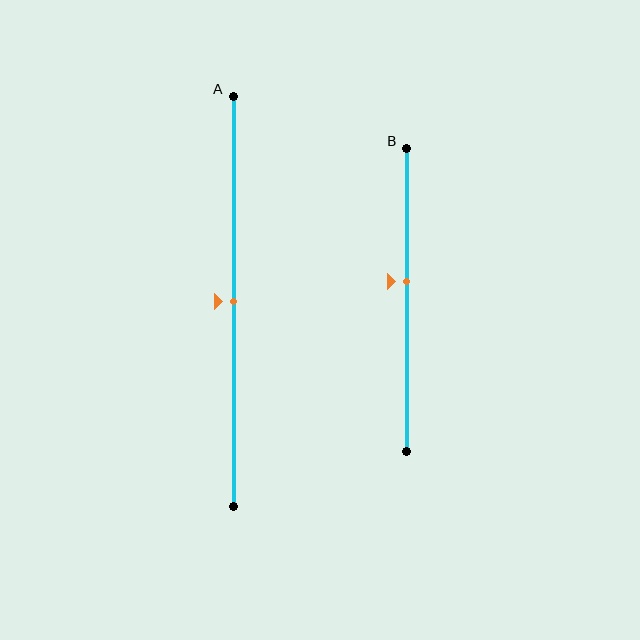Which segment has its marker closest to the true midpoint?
Segment A has its marker closest to the true midpoint.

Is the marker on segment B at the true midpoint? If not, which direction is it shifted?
No, the marker on segment B is shifted upward by about 6% of the segment length.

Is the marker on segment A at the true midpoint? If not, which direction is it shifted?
Yes, the marker on segment A is at the true midpoint.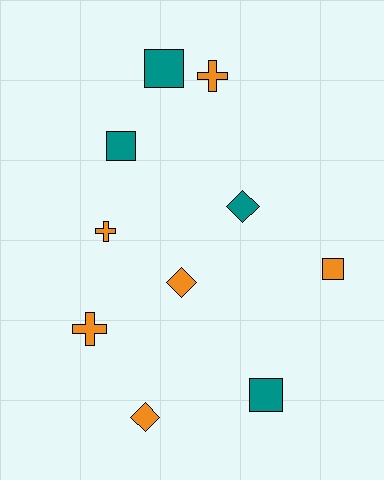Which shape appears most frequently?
Square, with 4 objects.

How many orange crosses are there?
There are 3 orange crosses.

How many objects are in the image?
There are 10 objects.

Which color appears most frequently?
Orange, with 6 objects.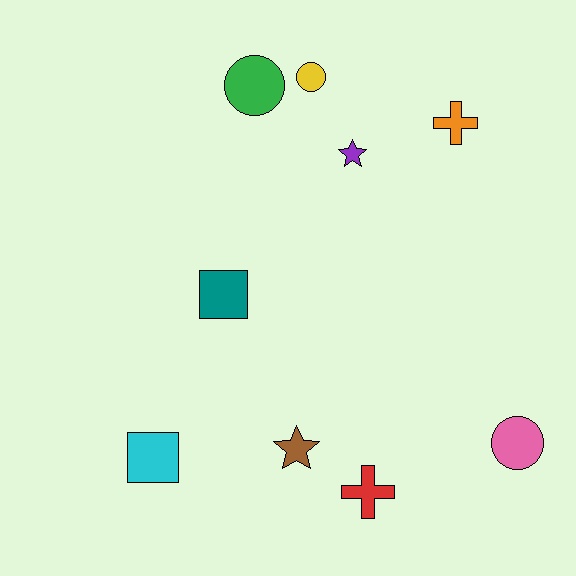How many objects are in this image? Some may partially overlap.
There are 9 objects.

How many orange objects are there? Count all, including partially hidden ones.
There is 1 orange object.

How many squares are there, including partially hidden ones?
There are 2 squares.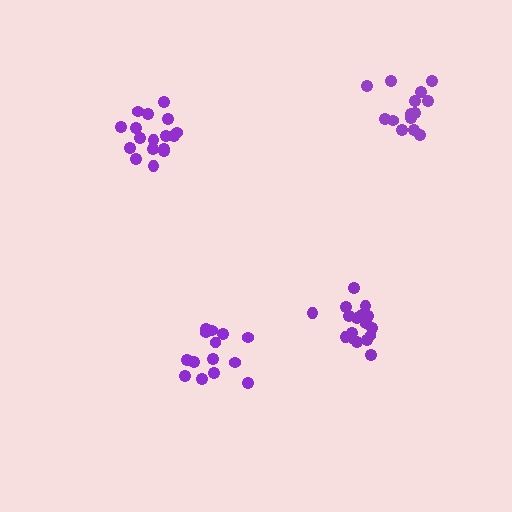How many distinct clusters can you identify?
There are 4 distinct clusters.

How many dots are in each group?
Group 1: 17 dots, Group 2: 14 dots, Group 3: 17 dots, Group 4: 14 dots (62 total).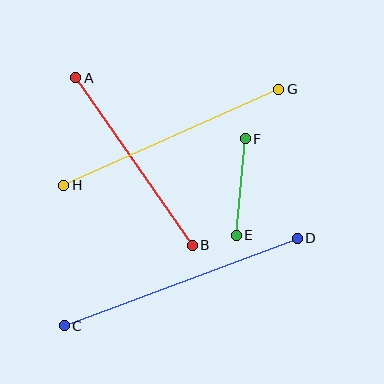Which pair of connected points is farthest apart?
Points C and D are farthest apart.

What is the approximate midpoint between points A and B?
The midpoint is at approximately (134, 161) pixels.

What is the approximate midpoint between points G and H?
The midpoint is at approximately (171, 137) pixels.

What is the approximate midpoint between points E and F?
The midpoint is at approximately (241, 187) pixels.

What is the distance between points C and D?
The distance is approximately 249 pixels.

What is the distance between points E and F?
The distance is approximately 97 pixels.